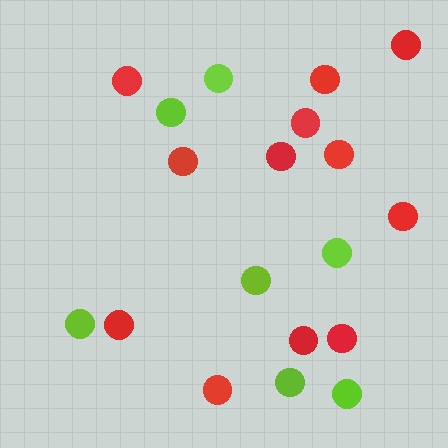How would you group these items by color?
There are 2 groups: one group of lime circles (7) and one group of red circles (12).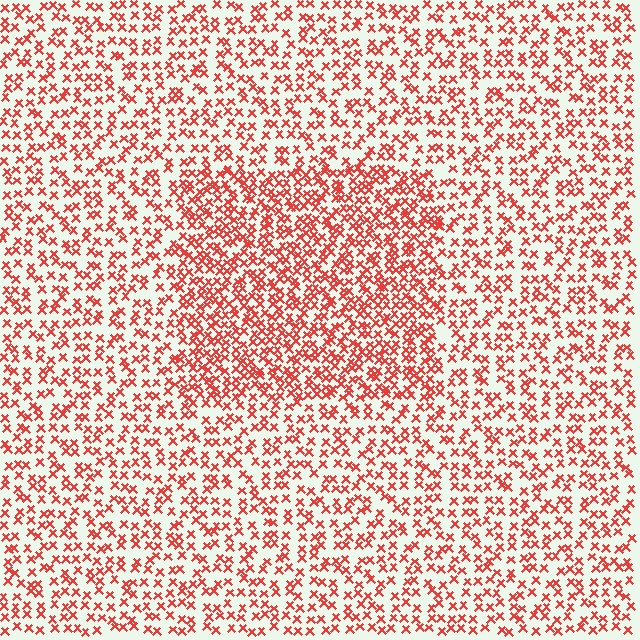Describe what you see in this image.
The image contains small red elements arranged at two different densities. A rectangle-shaped region is visible where the elements are more densely packed than the surrounding area.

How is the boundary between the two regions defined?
The boundary is defined by a change in element density (approximately 1.7x ratio). All elements are the same color, size, and shape.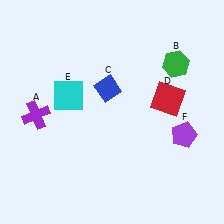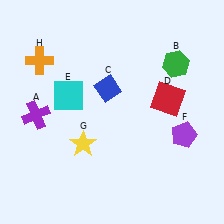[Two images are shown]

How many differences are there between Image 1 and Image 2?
There are 2 differences between the two images.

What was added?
A yellow star (G), an orange cross (H) were added in Image 2.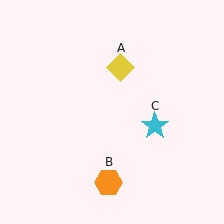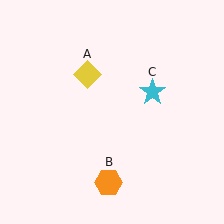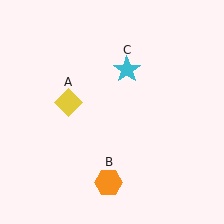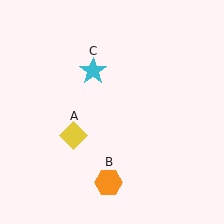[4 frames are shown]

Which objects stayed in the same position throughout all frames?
Orange hexagon (object B) remained stationary.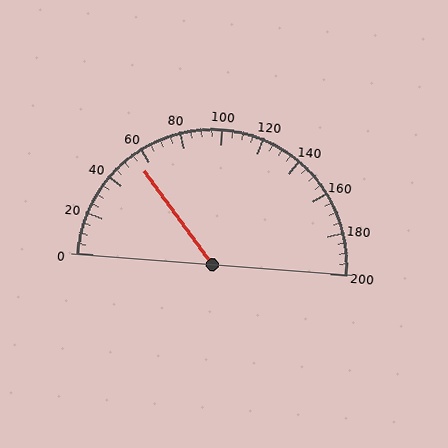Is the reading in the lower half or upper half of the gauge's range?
The reading is in the lower half of the range (0 to 200).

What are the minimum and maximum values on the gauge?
The gauge ranges from 0 to 200.